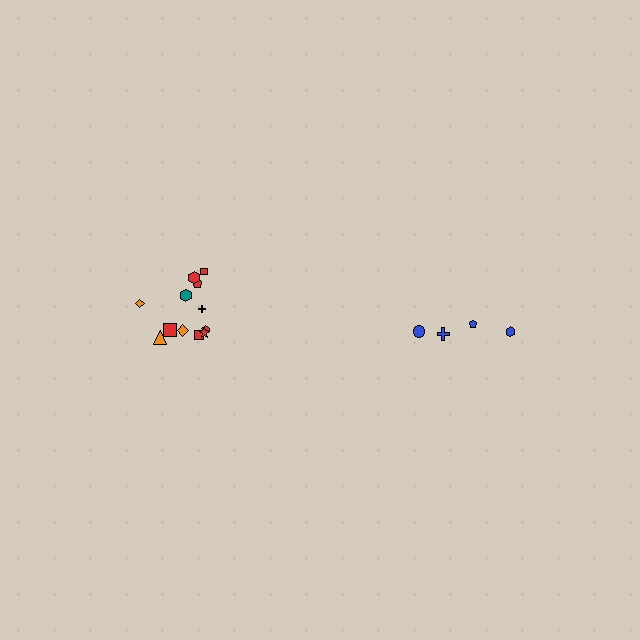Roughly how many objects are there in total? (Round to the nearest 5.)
Roughly 15 objects in total.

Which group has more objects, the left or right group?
The left group.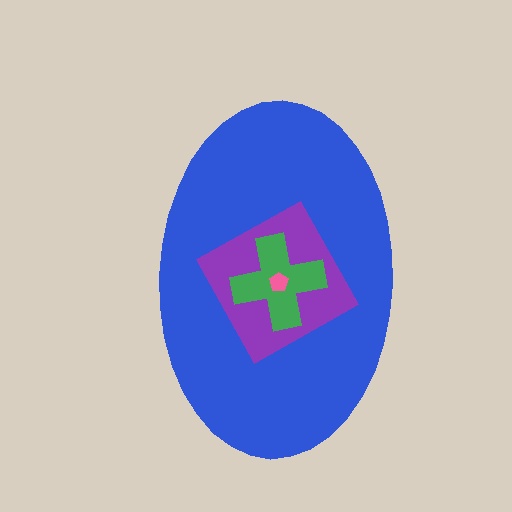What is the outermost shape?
The blue ellipse.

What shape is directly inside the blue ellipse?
The purple diamond.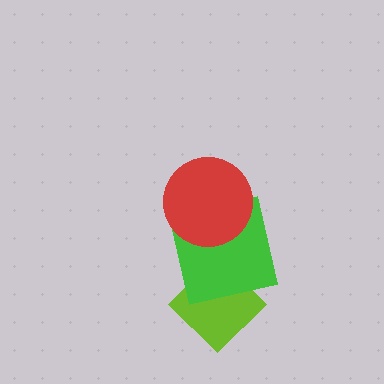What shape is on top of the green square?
The red circle is on top of the green square.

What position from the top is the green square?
The green square is 2nd from the top.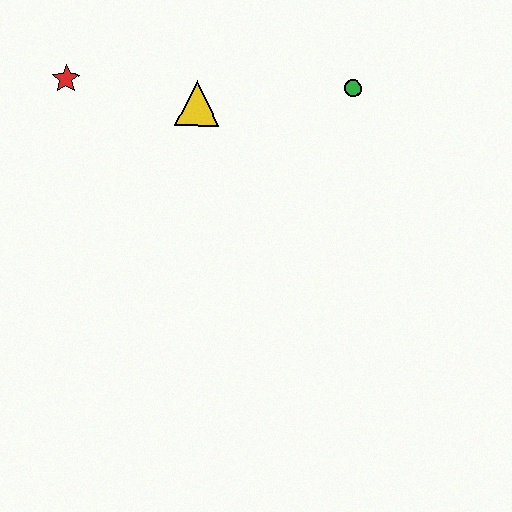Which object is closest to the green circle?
The yellow triangle is closest to the green circle.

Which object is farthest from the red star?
The green circle is farthest from the red star.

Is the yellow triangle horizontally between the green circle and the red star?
Yes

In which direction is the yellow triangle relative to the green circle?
The yellow triangle is to the left of the green circle.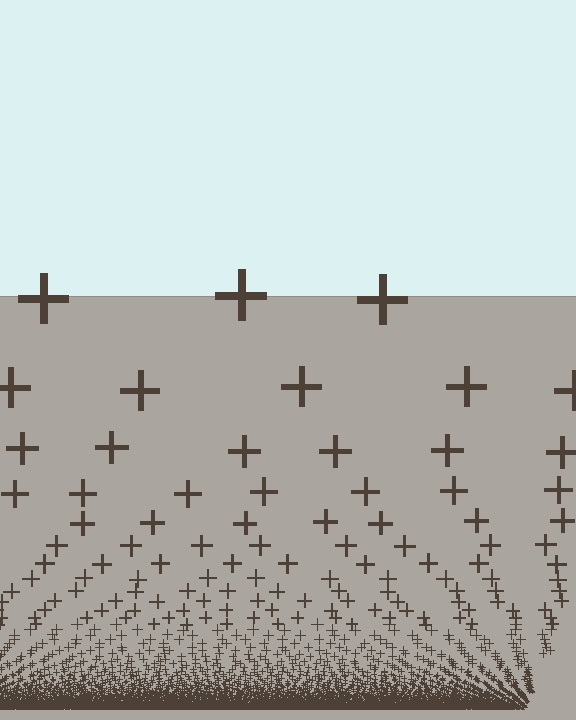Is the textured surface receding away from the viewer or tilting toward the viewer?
The surface appears to tilt toward the viewer. Texture elements get larger and sparser toward the top.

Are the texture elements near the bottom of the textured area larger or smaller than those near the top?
Smaller. The gradient is inverted — elements near the bottom are smaller and denser.